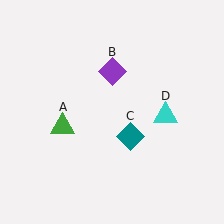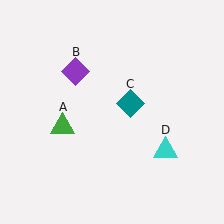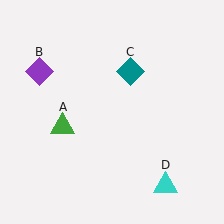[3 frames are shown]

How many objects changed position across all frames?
3 objects changed position: purple diamond (object B), teal diamond (object C), cyan triangle (object D).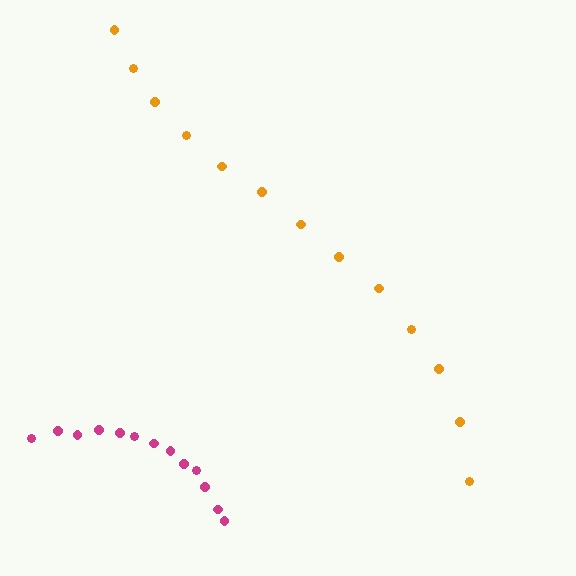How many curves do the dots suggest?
There are 2 distinct paths.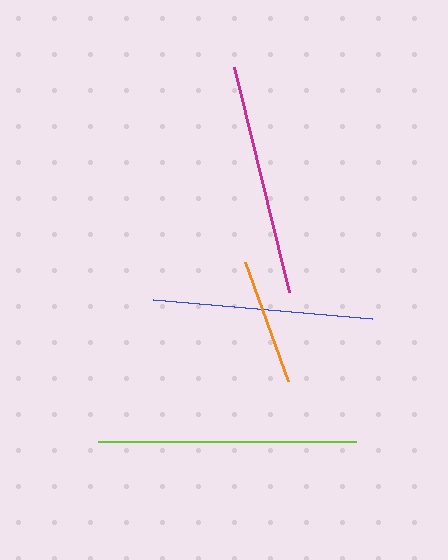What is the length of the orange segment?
The orange segment is approximately 126 pixels long.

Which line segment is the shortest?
The orange line is the shortest at approximately 126 pixels.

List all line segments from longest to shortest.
From longest to shortest: lime, magenta, blue, orange.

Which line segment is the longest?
The lime line is the longest at approximately 258 pixels.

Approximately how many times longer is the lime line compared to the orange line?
The lime line is approximately 2.0 times the length of the orange line.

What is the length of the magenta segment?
The magenta segment is approximately 231 pixels long.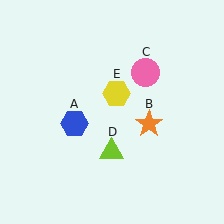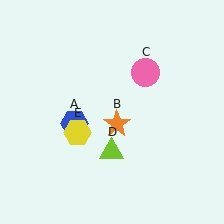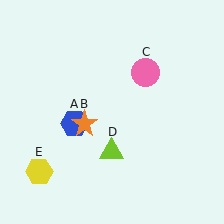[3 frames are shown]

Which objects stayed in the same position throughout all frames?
Blue hexagon (object A) and pink circle (object C) and lime triangle (object D) remained stationary.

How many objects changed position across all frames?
2 objects changed position: orange star (object B), yellow hexagon (object E).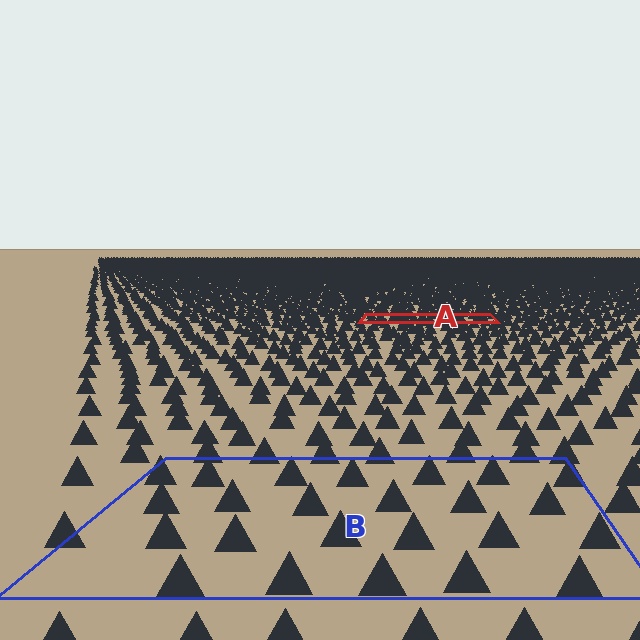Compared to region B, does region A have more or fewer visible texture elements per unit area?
Region A has more texture elements per unit area — they are packed more densely because it is farther away.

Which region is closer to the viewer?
Region B is closer. The texture elements there are larger and more spread out.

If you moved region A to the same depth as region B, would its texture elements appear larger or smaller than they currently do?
They would appear larger. At a closer depth, the same texture elements are projected at a bigger on-screen size.